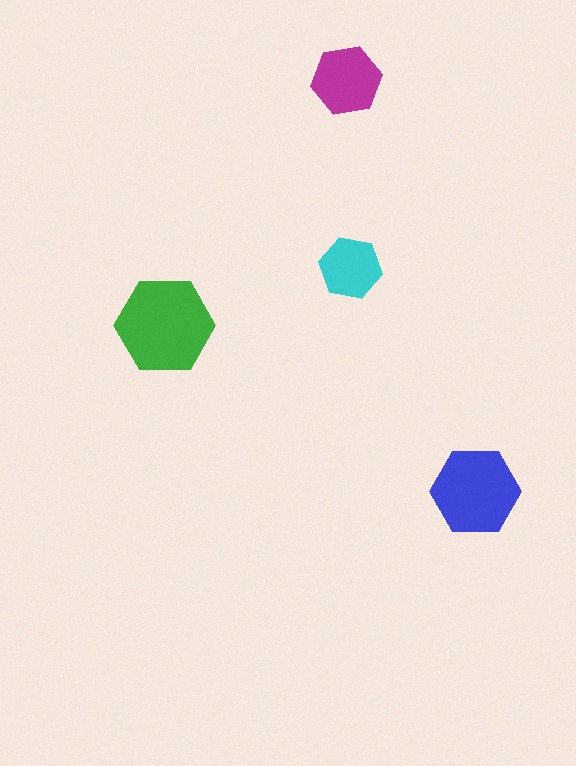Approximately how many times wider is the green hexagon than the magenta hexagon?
About 1.5 times wider.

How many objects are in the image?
There are 4 objects in the image.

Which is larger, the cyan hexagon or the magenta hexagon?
The magenta one.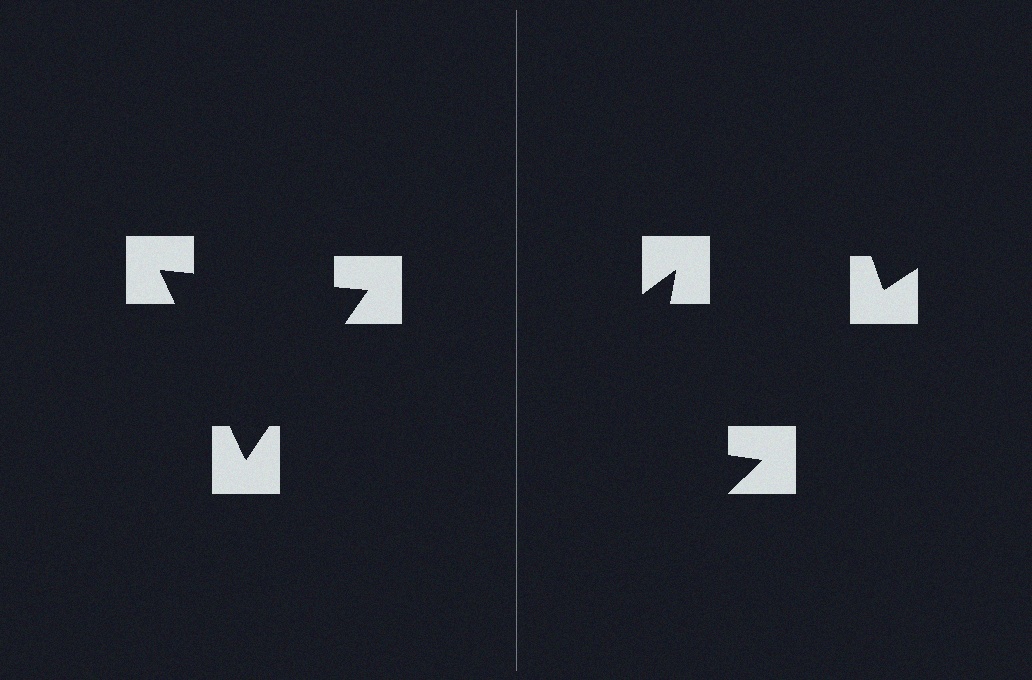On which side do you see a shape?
An illusory triangle appears on the left side. On the right side the wedge cuts are rotated, so no coherent shape forms.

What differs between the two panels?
The notched squares are positioned identically on both sides; only the wedge orientations differ. On the left they align to a triangle; on the right they are misaligned.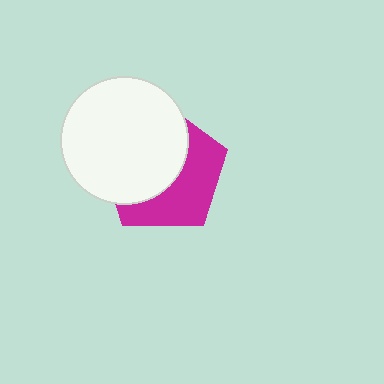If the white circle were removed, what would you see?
You would see the complete magenta pentagon.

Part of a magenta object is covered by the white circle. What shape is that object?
It is a pentagon.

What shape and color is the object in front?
The object in front is a white circle.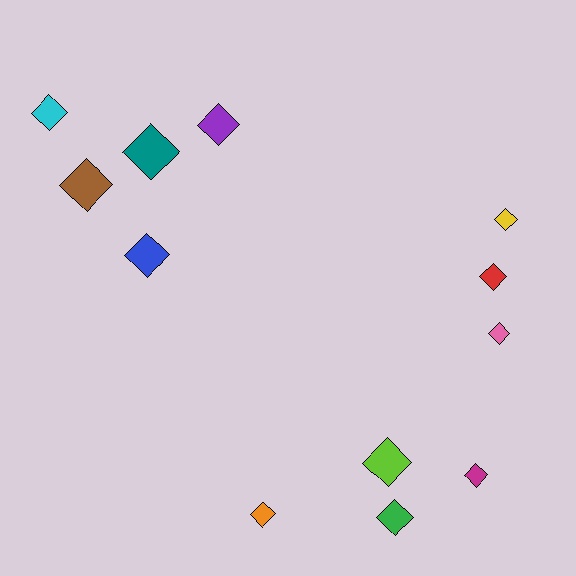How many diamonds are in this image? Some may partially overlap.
There are 12 diamonds.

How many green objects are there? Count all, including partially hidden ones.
There is 1 green object.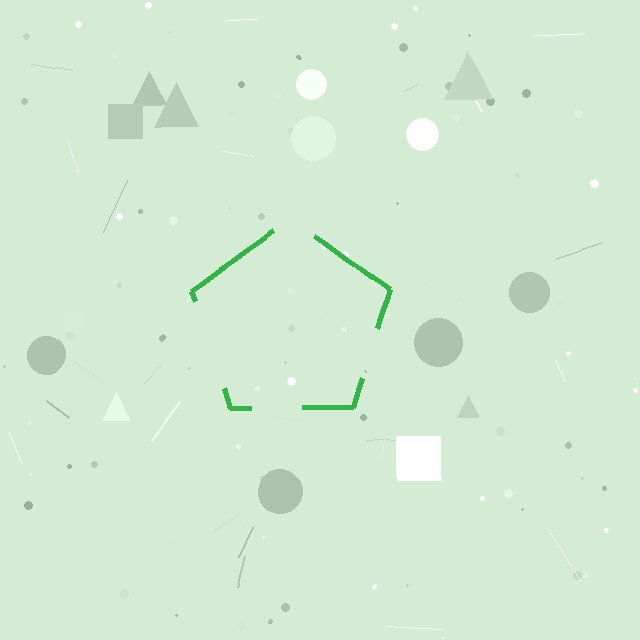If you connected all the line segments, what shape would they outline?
They would outline a pentagon.